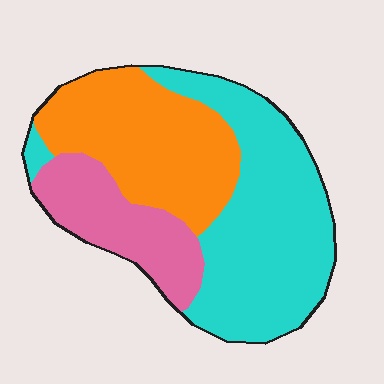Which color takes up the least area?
Pink, at roughly 20%.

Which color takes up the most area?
Cyan, at roughly 45%.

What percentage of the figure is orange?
Orange takes up about one third (1/3) of the figure.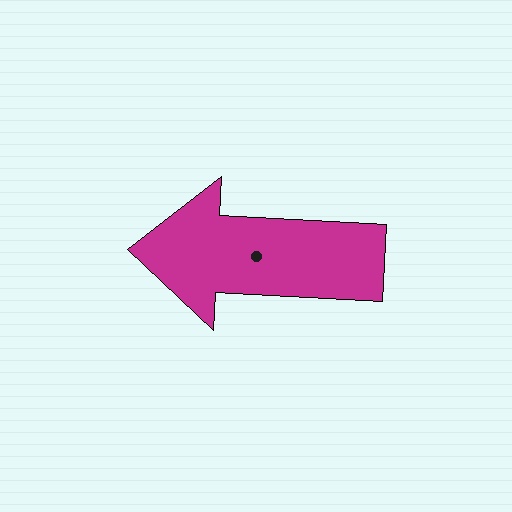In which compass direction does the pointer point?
West.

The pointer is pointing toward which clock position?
Roughly 9 o'clock.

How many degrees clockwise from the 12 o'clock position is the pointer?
Approximately 273 degrees.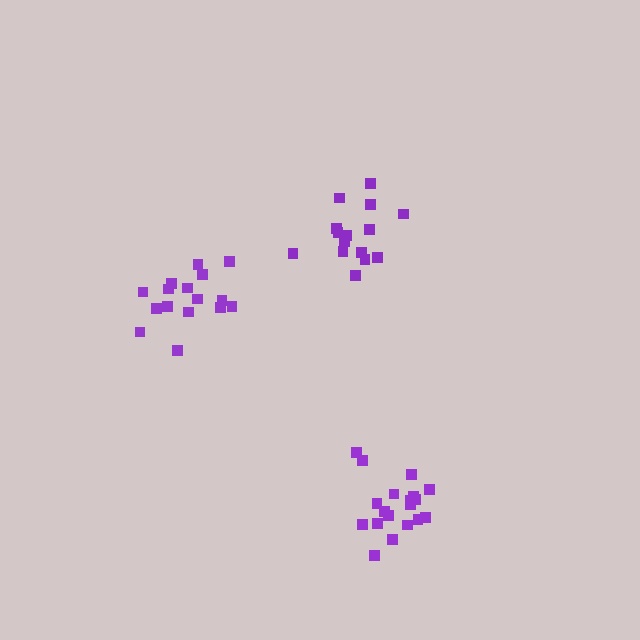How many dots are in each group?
Group 1: 15 dots, Group 2: 16 dots, Group 3: 19 dots (50 total).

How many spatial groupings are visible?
There are 3 spatial groupings.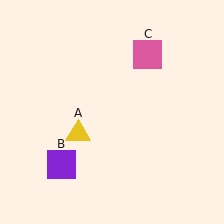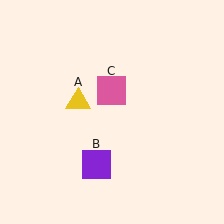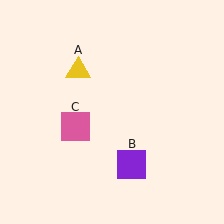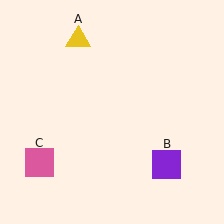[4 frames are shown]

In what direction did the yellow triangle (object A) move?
The yellow triangle (object A) moved up.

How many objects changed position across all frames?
3 objects changed position: yellow triangle (object A), purple square (object B), pink square (object C).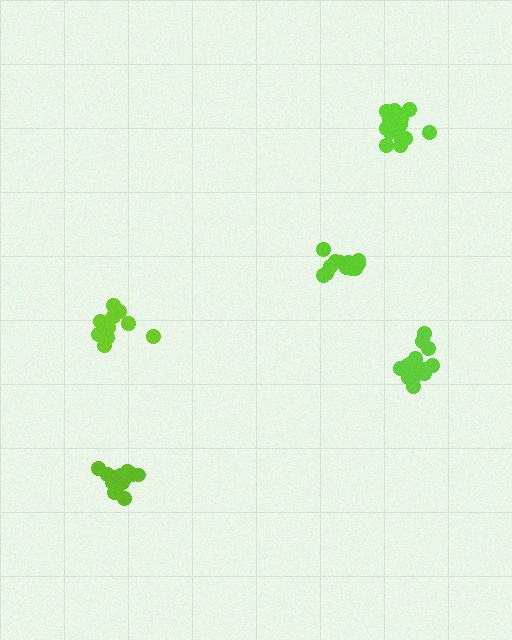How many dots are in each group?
Group 1: 15 dots, Group 2: 13 dots, Group 3: 16 dots, Group 4: 16 dots, Group 5: 12 dots (72 total).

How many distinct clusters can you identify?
There are 5 distinct clusters.